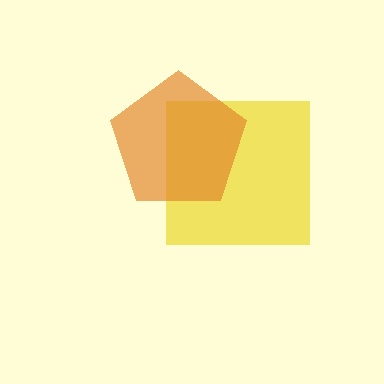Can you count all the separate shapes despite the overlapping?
Yes, there are 2 separate shapes.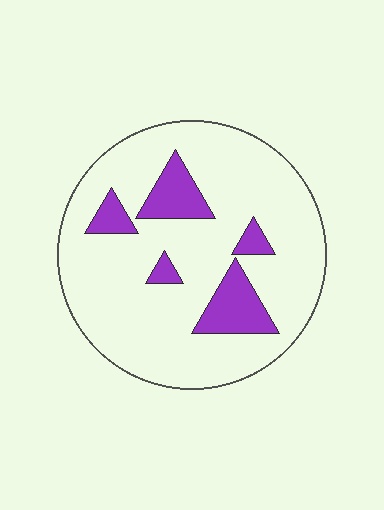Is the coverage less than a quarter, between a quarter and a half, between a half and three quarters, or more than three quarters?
Less than a quarter.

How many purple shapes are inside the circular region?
5.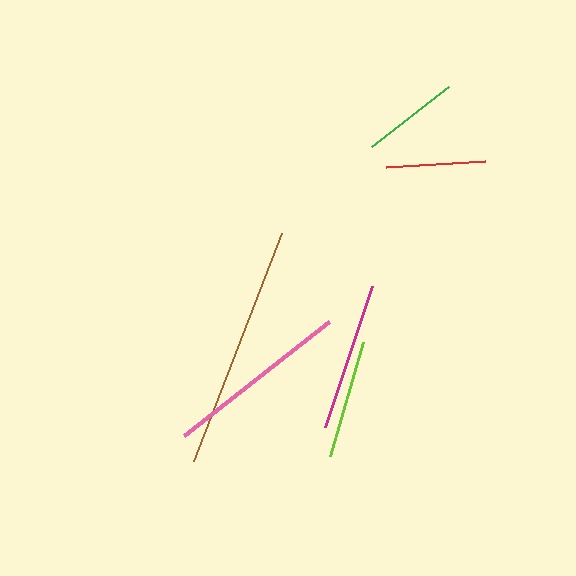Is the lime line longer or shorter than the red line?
The lime line is longer than the red line.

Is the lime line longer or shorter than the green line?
The lime line is longer than the green line.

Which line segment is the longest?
The brown line is the longest at approximately 245 pixels.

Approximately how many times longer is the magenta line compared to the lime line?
The magenta line is approximately 1.2 times the length of the lime line.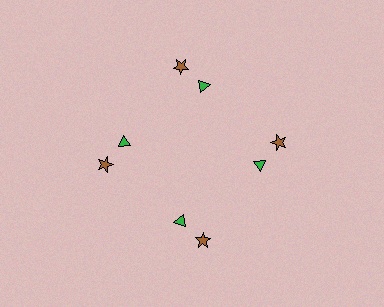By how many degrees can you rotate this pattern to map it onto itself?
The pattern maps onto itself every 90 degrees of rotation.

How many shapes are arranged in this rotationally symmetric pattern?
There are 8 shapes, arranged in 4 groups of 2.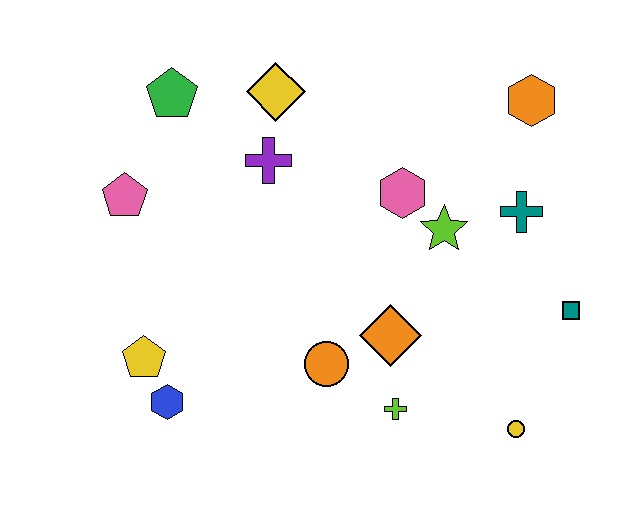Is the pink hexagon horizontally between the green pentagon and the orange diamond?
No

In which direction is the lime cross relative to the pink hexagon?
The lime cross is below the pink hexagon.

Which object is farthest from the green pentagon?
The yellow circle is farthest from the green pentagon.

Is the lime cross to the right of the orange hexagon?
No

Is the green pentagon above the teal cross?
Yes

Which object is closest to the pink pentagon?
The green pentagon is closest to the pink pentagon.